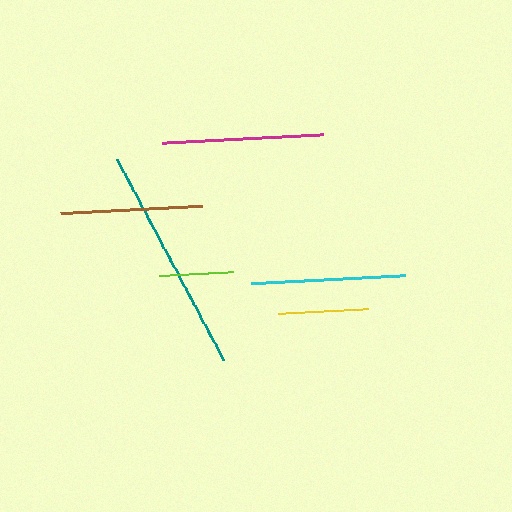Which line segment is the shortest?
The lime line is the shortest at approximately 74 pixels.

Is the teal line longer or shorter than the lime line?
The teal line is longer than the lime line.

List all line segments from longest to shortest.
From longest to shortest: teal, magenta, cyan, brown, yellow, lime.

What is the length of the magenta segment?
The magenta segment is approximately 161 pixels long.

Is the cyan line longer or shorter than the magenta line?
The magenta line is longer than the cyan line.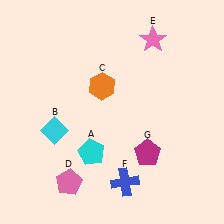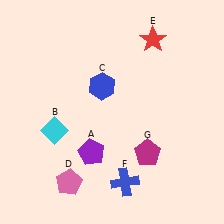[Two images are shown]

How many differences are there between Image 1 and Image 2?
There are 3 differences between the two images.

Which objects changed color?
A changed from cyan to purple. C changed from orange to blue. E changed from pink to red.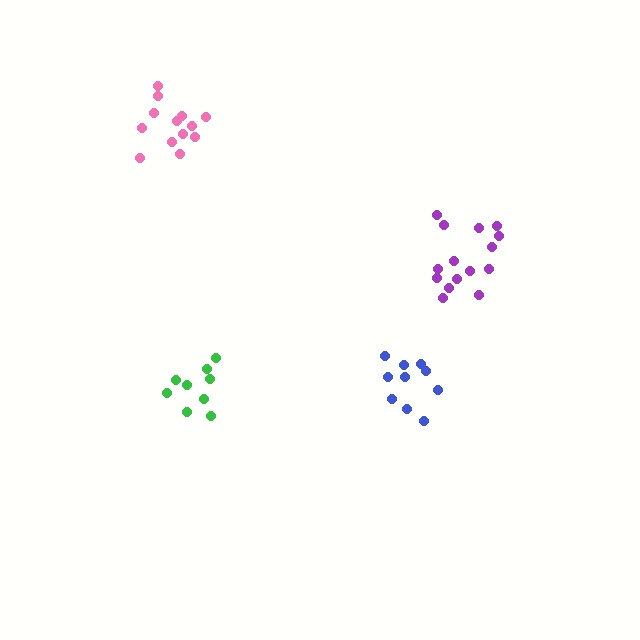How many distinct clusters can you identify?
There are 4 distinct clusters.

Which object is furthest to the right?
The purple cluster is rightmost.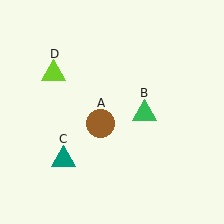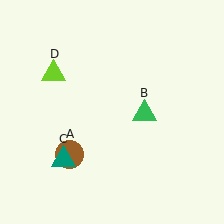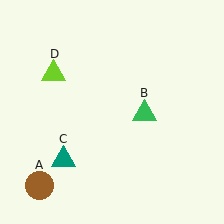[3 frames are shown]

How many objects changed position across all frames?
1 object changed position: brown circle (object A).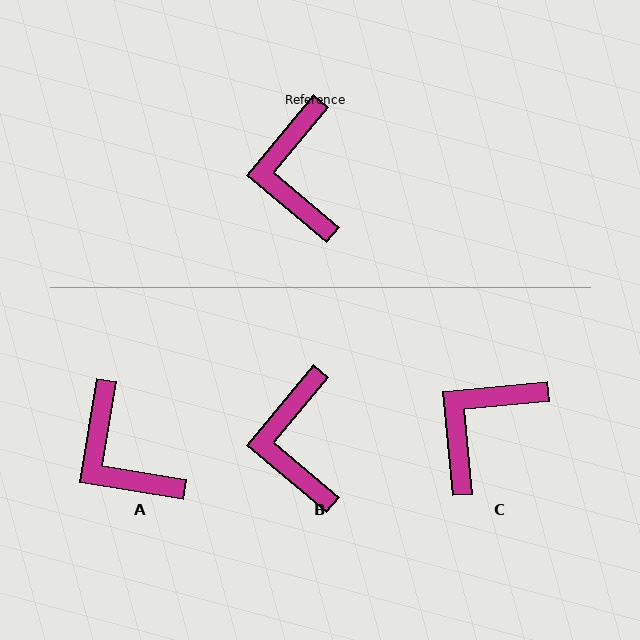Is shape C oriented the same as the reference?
No, it is off by about 45 degrees.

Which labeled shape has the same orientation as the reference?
B.